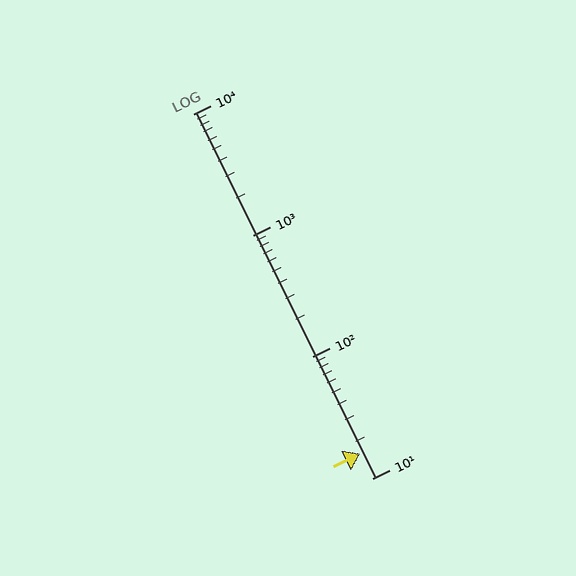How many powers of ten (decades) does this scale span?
The scale spans 3 decades, from 10 to 10000.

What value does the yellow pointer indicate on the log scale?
The pointer indicates approximately 16.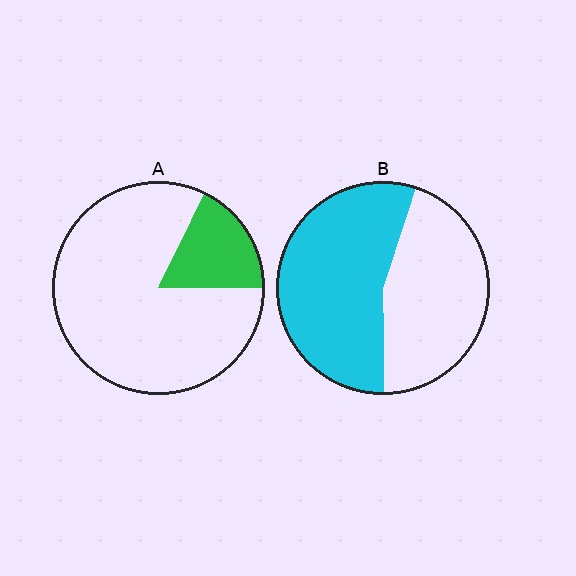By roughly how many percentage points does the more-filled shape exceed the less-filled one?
By roughly 35 percentage points (B over A).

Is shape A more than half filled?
No.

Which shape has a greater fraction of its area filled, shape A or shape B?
Shape B.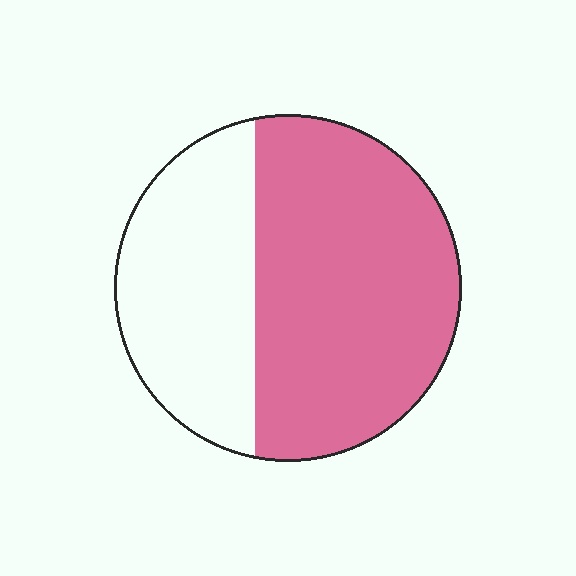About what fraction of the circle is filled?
About five eighths (5/8).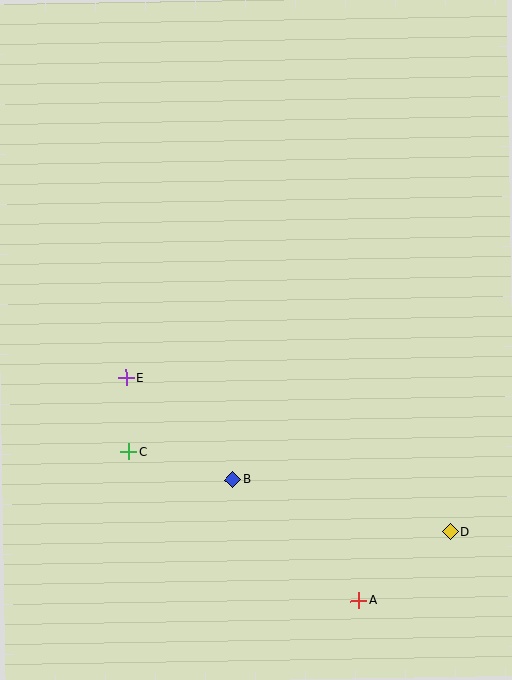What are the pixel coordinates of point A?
Point A is at (359, 601).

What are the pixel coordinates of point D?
Point D is at (450, 532).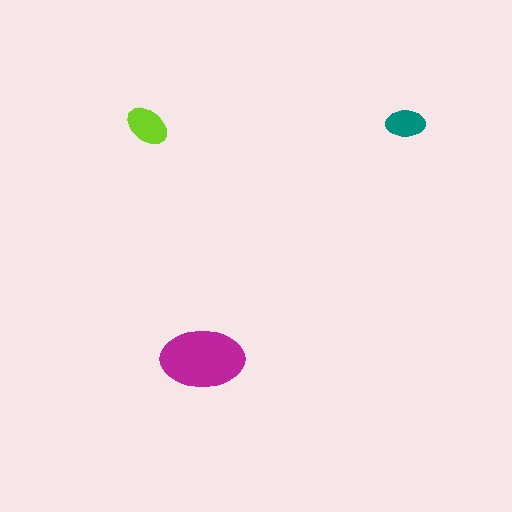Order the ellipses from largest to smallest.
the magenta one, the lime one, the teal one.